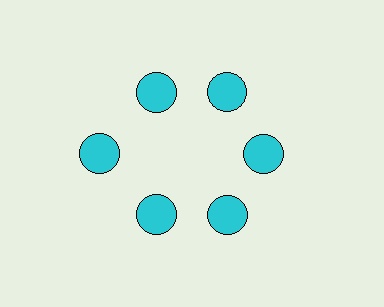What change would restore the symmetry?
The symmetry would be restored by moving it inward, back onto the ring so that all 6 circles sit at equal angles and equal distance from the center.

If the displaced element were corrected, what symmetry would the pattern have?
It would have 6-fold rotational symmetry — the pattern would map onto itself every 60 degrees.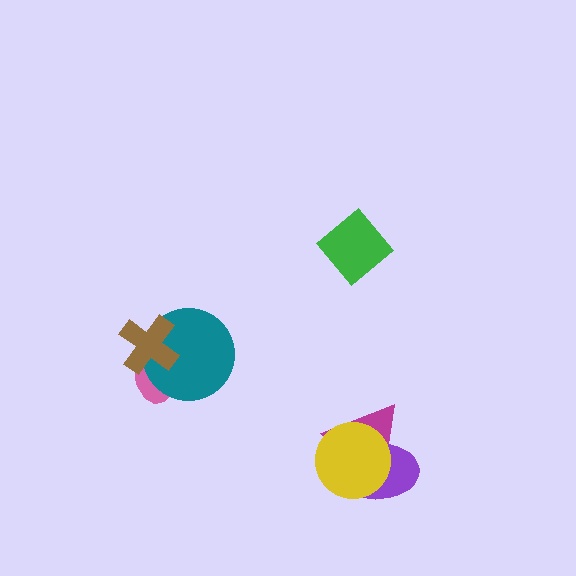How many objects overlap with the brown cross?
2 objects overlap with the brown cross.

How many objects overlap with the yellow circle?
2 objects overlap with the yellow circle.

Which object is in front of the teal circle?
The brown cross is in front of the teal circle.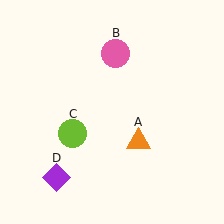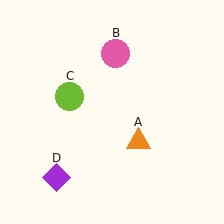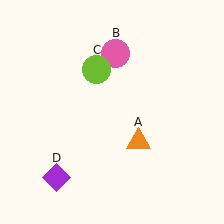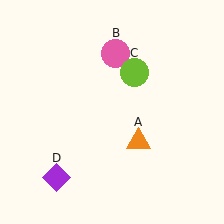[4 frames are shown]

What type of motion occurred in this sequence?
The lime circle (object C) rotated clockwise around the center of the scene.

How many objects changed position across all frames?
1 object changed position: lime circle (object C).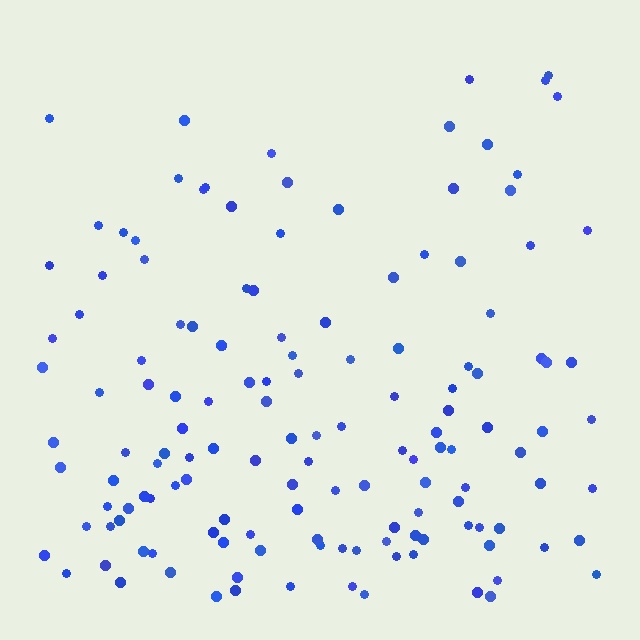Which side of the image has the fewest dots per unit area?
The top.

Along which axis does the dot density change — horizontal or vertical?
Vertical.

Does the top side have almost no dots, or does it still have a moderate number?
Still a moderate number, just noticeably fewer than the bottom.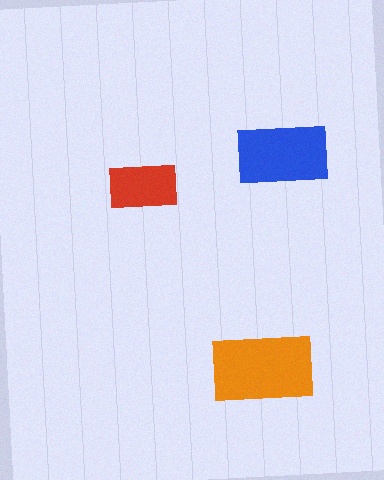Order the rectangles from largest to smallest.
the orange one, the blue one, the red one.